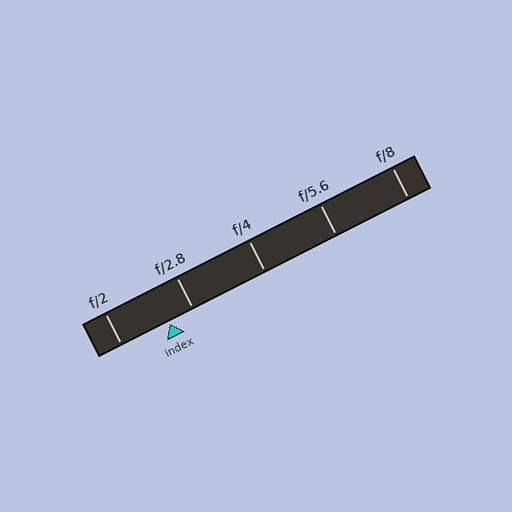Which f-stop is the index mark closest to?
The index mark is closest to f/2.8.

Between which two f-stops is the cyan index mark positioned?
The index mark is between f/2 and f/2.8.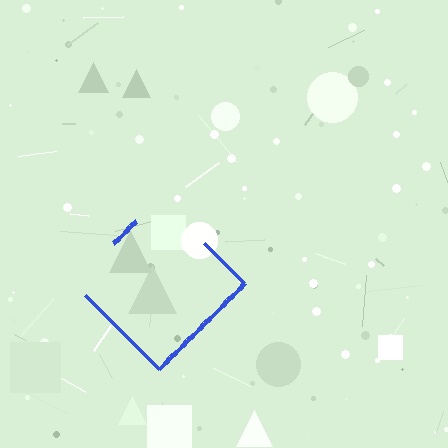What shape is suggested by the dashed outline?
The dashed outline suggests a diamond.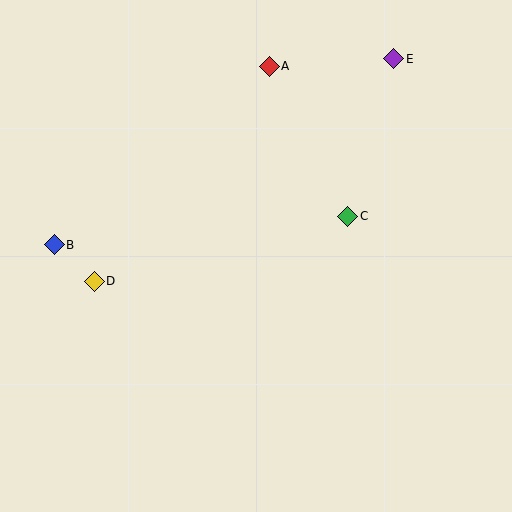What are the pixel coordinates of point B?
Point B is at (54, 245).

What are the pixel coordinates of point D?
Point D is at (94, 281).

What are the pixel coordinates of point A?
Point A is at (269, 66).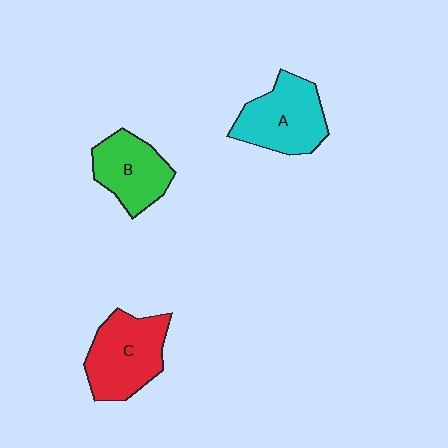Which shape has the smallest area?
Shape B (green).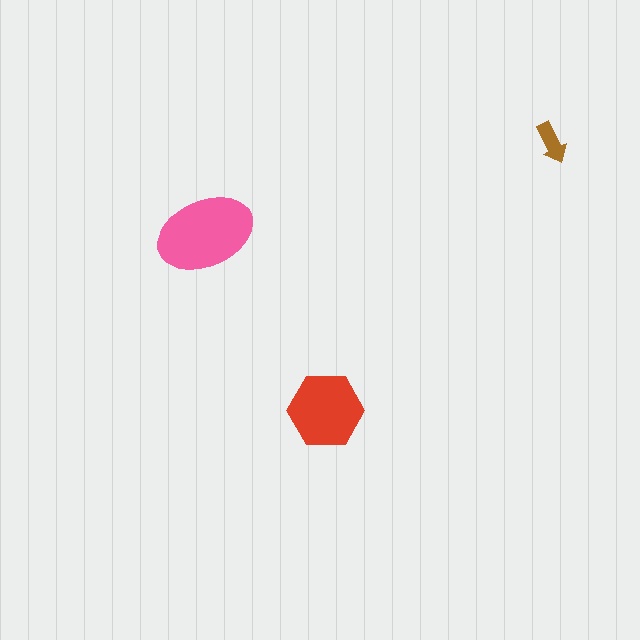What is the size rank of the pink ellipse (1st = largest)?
1st.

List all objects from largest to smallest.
The pink ellipse, the red hexagon, the brown arrow.